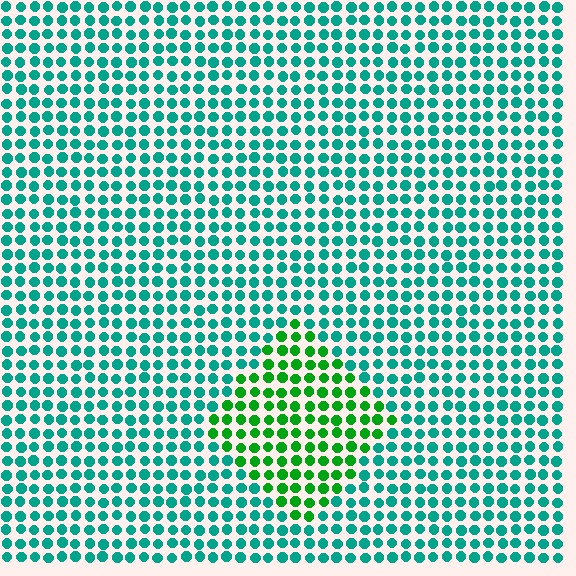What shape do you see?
I see a diamond.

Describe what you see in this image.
The image is filled with small teal elements in a uniform arrangement. A diamond-shaped region is visible where the elements are tinted to a slightly different hue, forming a subtle color boundary.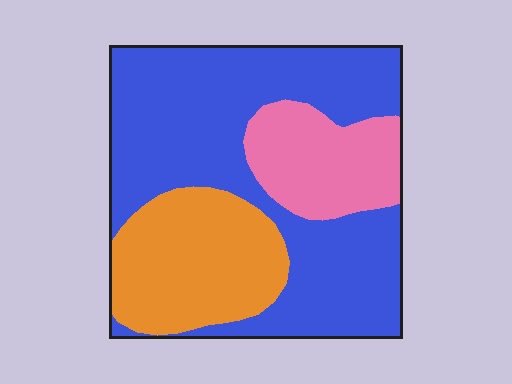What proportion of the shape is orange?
Orange takes up between a sixth and a third of the shape.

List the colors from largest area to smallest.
From largest to smallest: blue, orange, pink.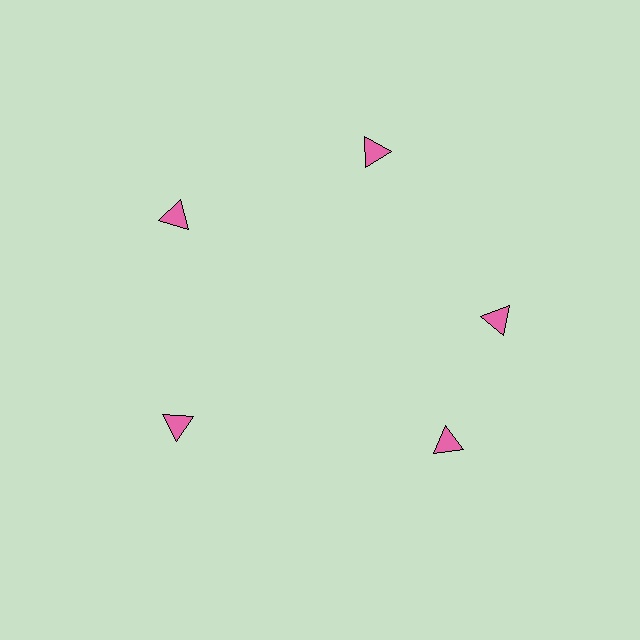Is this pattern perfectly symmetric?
No. The 5 pink triangles are arranged in a ring, but one element near the 5 o'clock position is rotated out of alignment along the ring, breaking the 5-fold rotational symmetry.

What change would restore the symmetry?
The symmetry would be restored by rotating it back into even spacing with its neighbors so that all 5 triangles sit at equal angles and equal distance from the center.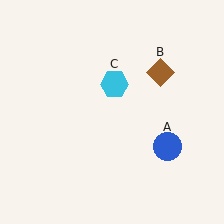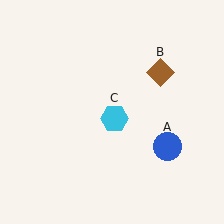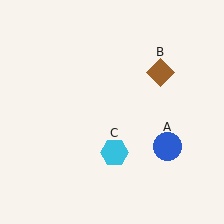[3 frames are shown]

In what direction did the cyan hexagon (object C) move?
The cyan hexagon (object C) moved down.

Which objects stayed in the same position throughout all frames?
Blue circle (object A) and brown diamond (object B) remained stationary.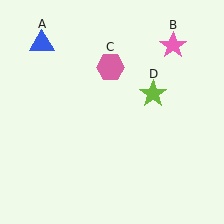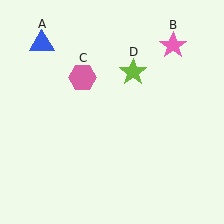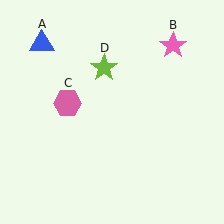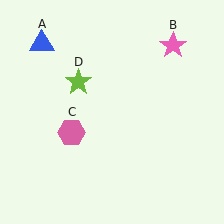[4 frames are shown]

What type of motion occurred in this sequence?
The pink hexagon (object C), lime star (object D) rotated counterclockwise around the center of the scene.